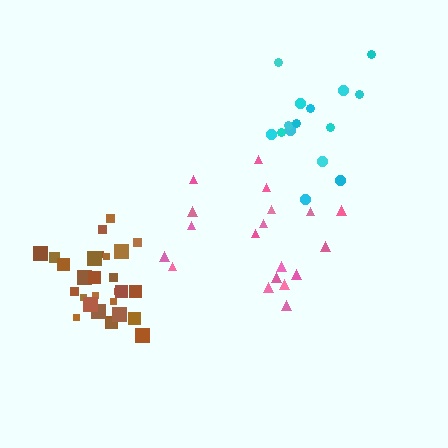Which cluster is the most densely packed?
Brown.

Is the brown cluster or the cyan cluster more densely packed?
Brown.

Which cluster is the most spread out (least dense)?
Pink.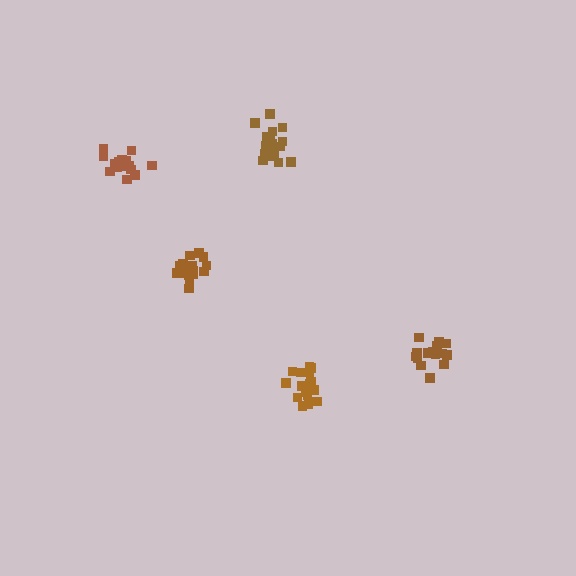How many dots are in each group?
Group 1: 17 dots, Group 2: 19 dots, Group 3: 18 dots, Group 4: 16 dots, Group 5: 17 dots (87 total).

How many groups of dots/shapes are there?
There are 5 groups.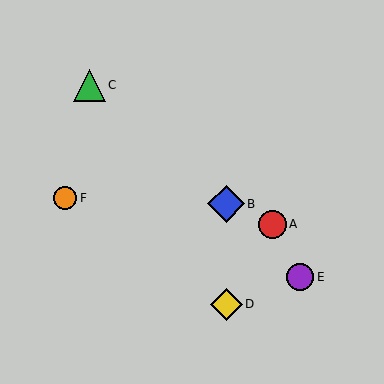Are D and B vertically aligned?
Yes, both are at x≈226.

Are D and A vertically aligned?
No, D is at x≈226 and A is at x≈273.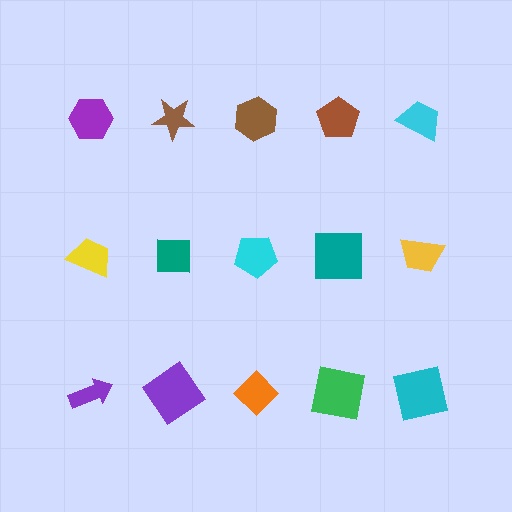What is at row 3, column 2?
A purple diamond.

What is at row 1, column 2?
A brown star.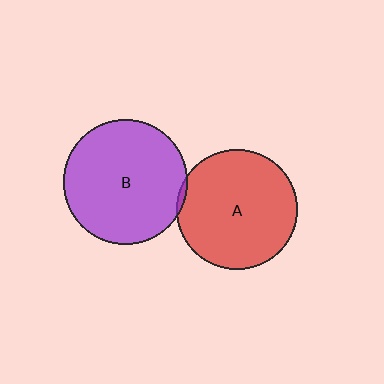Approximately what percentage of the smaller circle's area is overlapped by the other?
Approximately 5%.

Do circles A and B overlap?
Yes.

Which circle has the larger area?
Circle B (purple).